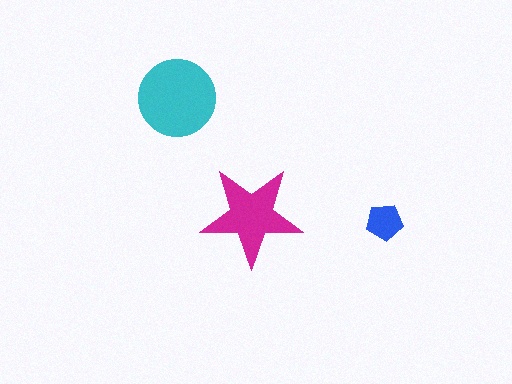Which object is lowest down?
The blue pentagon is bottommost.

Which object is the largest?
The cyan circle.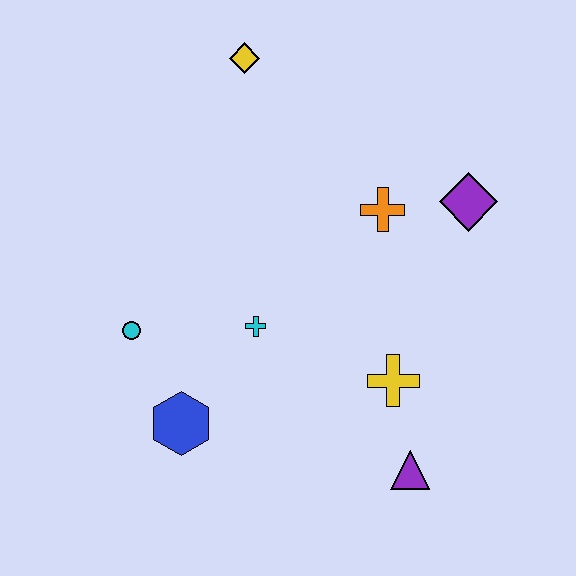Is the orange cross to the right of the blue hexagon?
Yes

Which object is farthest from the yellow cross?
The yellow diamond is farthest from the yellow cross.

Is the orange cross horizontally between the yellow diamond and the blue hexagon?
No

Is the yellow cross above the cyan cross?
No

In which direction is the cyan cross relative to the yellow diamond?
The cyan cross is below the yellow diamond.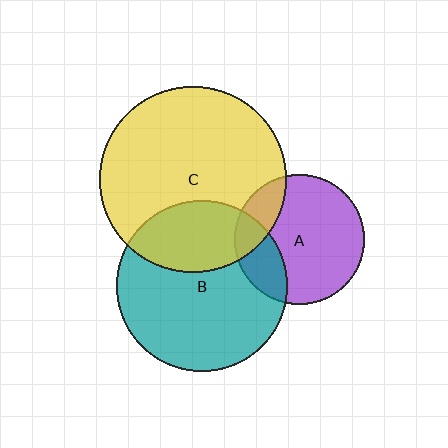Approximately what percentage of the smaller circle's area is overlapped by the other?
Approximately 25%.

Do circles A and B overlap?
Yes.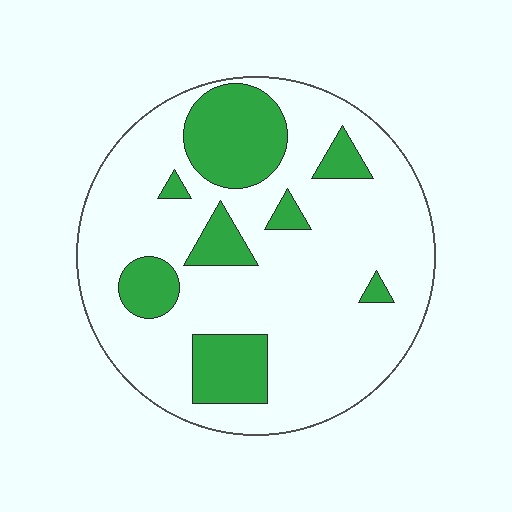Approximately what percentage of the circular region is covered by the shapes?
Approximately 25%.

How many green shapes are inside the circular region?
8.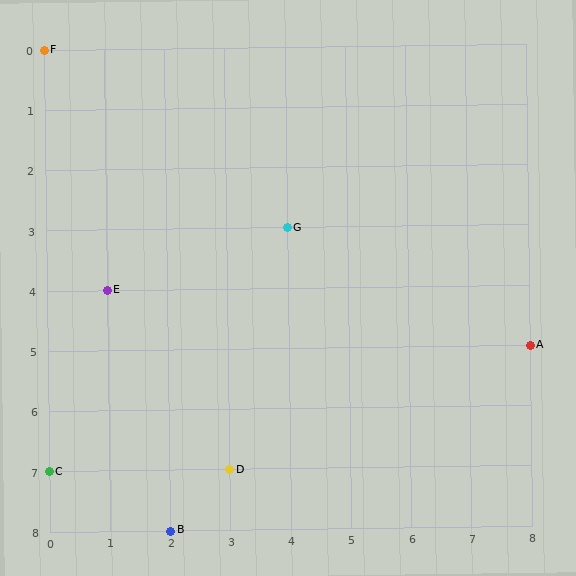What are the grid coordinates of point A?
Point A is at grid coordinates (8, 5).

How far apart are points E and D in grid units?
Points E and D are 2 columns and 3 rows apart (about 3.6 grid units diagonally).